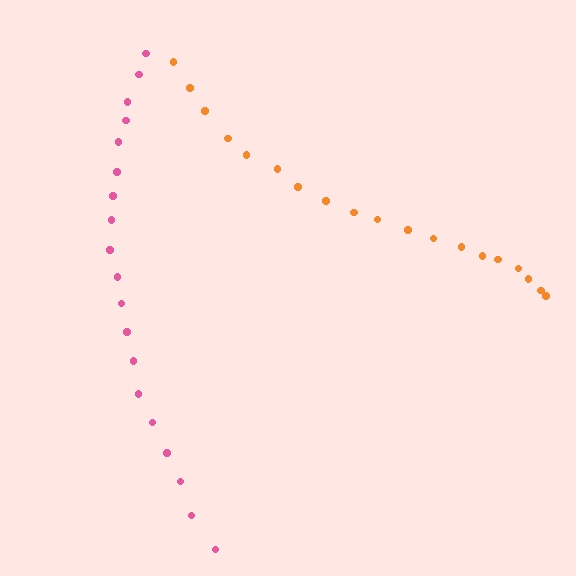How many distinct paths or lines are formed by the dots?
There are 2 distinct paths.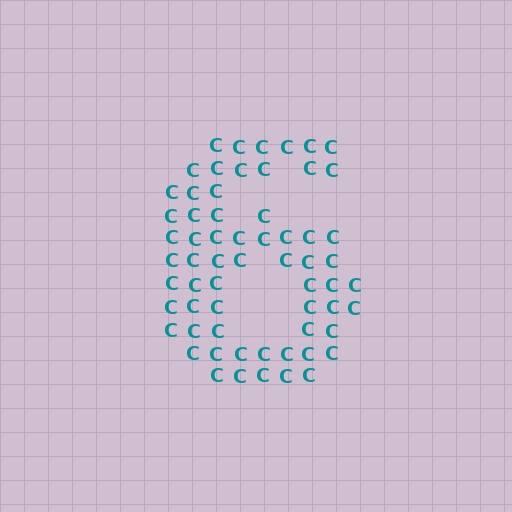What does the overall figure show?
The overall figure shows the digit 6.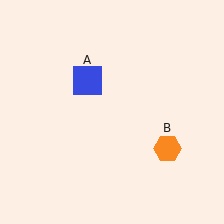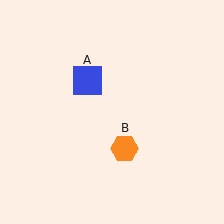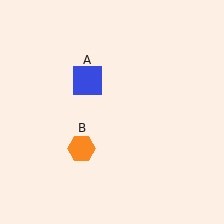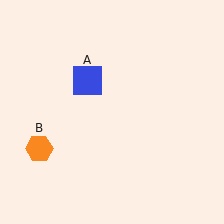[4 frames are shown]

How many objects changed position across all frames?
1 object changed position: orange hexagon (object B).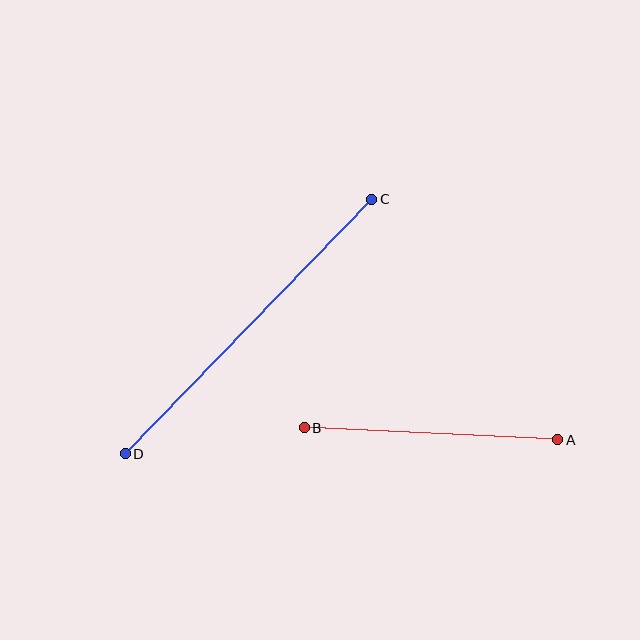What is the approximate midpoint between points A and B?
The midpoint is at approximately (431, 434) pixels.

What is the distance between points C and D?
The distance is approximately 354 pixels.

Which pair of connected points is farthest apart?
Points C and D are farthest apart.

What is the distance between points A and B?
The distance is approximately 254 pixels.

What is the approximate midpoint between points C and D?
The midpoint is at approximately (249, 326) pixels.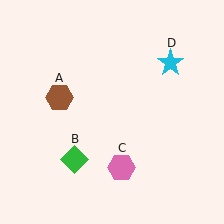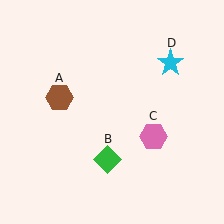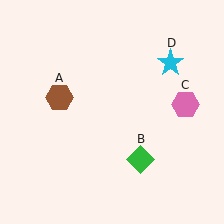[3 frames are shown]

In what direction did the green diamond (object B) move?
The green diamond (object B) moved right.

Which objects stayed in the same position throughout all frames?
Brown hexagon (object A) and cyan star (object D) remained stationary.